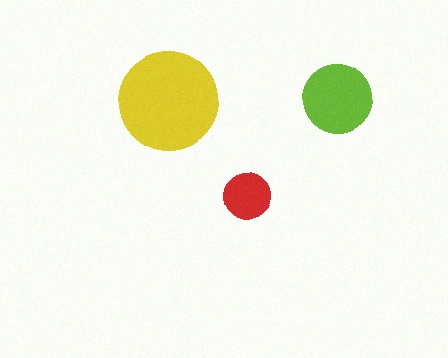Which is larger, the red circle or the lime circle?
The lime one.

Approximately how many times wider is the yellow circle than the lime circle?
About 1.5 times wider.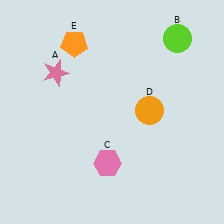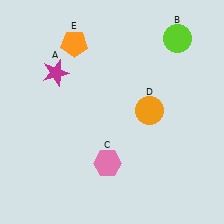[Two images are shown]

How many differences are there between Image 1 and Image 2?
There is 1 difference between the two images.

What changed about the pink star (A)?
In Image 1, A is pink. In Image 2, it changed to magenta.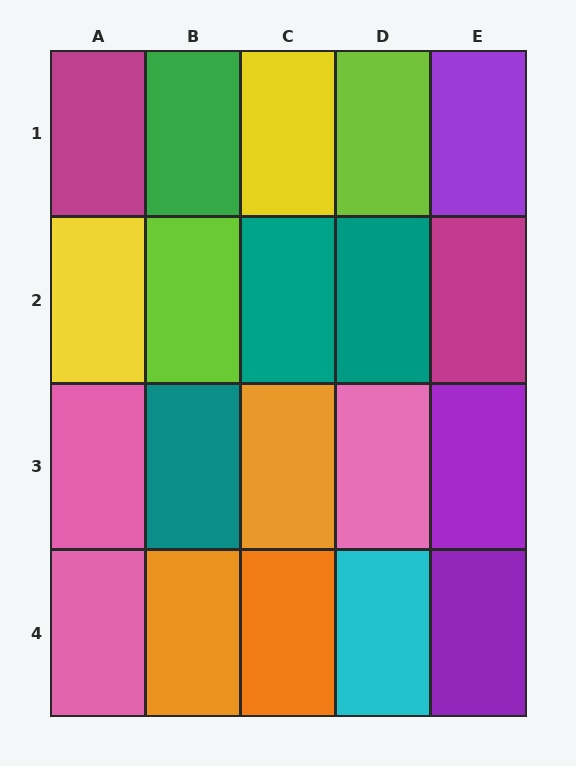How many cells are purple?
3 cells are purple.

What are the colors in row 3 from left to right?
Pink, teal, orange, pink, purple.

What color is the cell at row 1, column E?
Purple.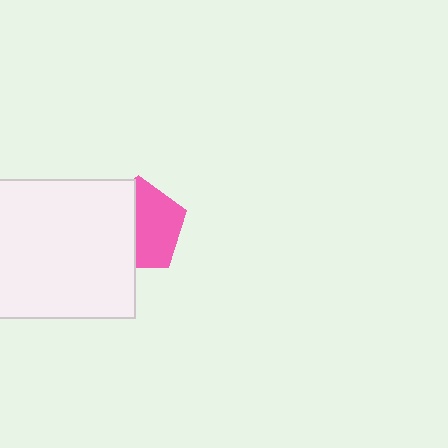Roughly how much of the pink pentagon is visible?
About half of it is visible (roughly 54%).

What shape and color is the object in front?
The object in front is a white square.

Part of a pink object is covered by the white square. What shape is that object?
It is a pentagon.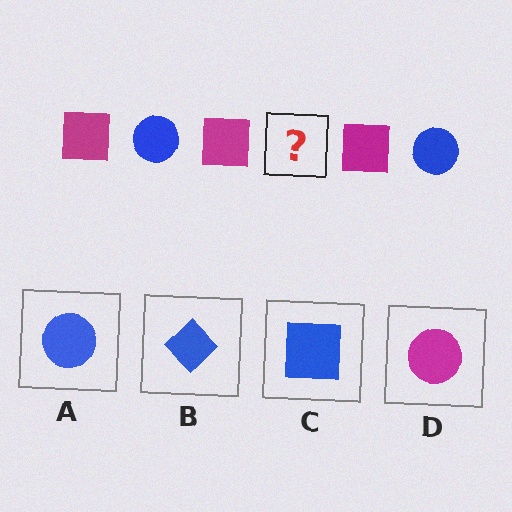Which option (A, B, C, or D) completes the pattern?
A.